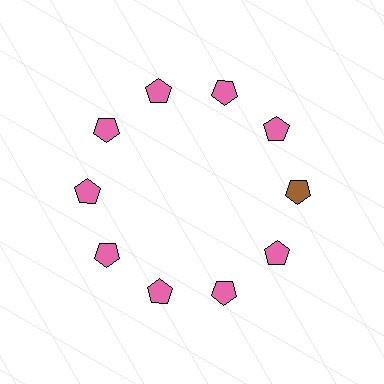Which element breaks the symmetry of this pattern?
The brown pentagon at roughly the 3 o'clock position breaks the symmetry. All other shapes are pink pentagons.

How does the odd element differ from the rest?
It has a different color: brown instead of pink.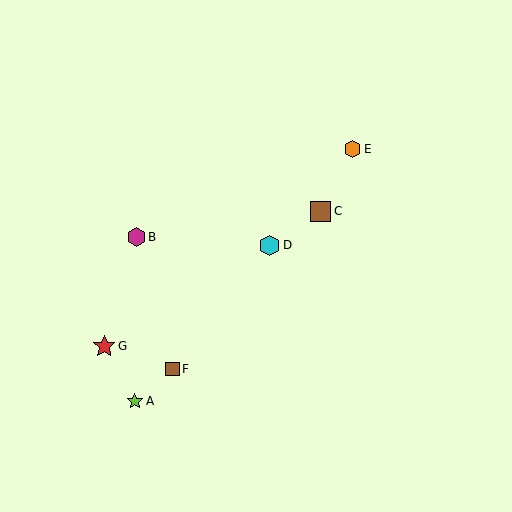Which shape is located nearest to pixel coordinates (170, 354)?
The brown square (labeled F) at (173, 369) is nearest to that location.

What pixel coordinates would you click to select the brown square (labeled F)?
Click at (173, 369) to select the brown square F.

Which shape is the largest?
The red star (labeled G) is the largest.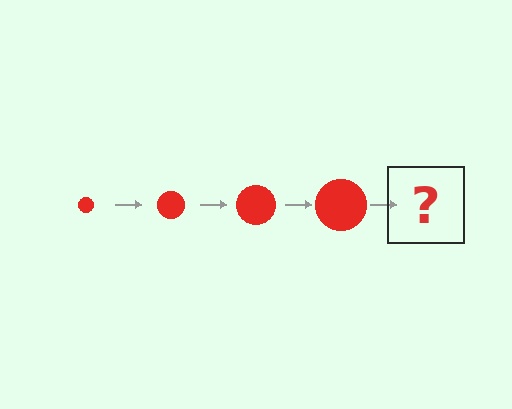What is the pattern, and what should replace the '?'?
The pattern is that the circle gets progressively larger each step. The '?' should be a red circle, larger than the previous one.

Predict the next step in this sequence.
The next step is a red circle, larger than the previous one.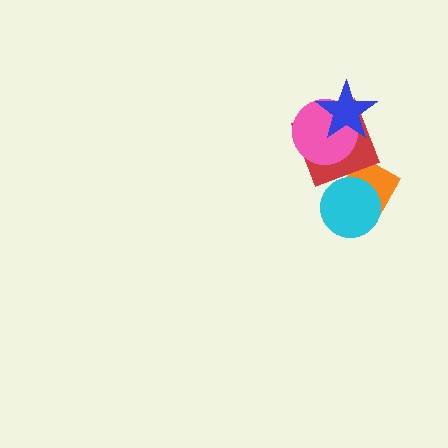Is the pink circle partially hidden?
Yes, it is partially covered by another shape.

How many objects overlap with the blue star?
2 objects overlap with the blue star.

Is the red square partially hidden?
Yes, it is partially covered by another shape.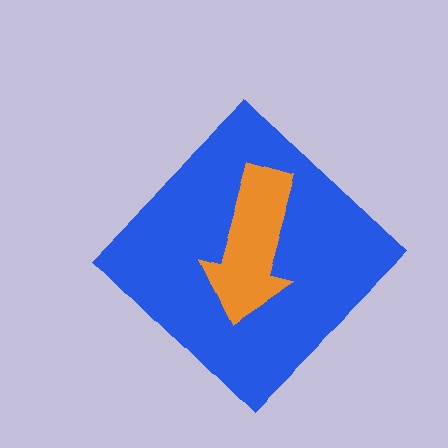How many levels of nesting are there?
2.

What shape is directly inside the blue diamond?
The orange arrow.